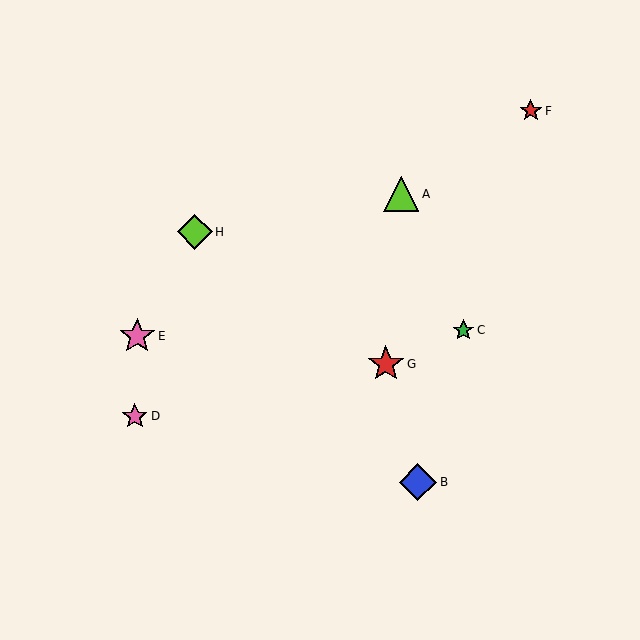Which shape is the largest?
The blue diamond (labeled B) is the largest.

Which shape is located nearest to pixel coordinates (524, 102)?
The red star (labeled F) at (531, 111) is nearest to that location.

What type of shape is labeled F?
Shape F is a red star.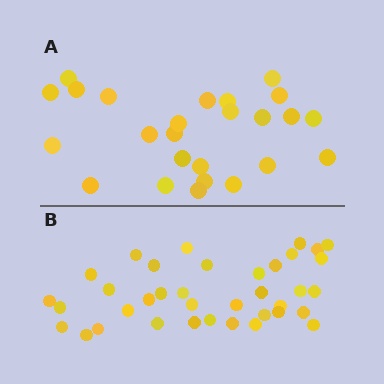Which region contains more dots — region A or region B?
Region B (the bottom region) has more dots.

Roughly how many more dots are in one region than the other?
Region B has roughly 12 or so more dots than region A.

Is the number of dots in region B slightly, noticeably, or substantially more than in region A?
Region B has substantially more. The ratio is roughly 1.5 to 1.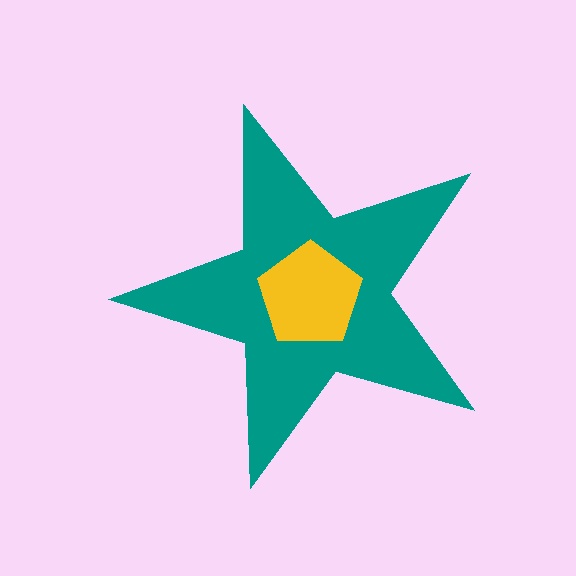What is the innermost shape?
The yellow pentagon.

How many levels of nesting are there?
2.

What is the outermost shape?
The teal star.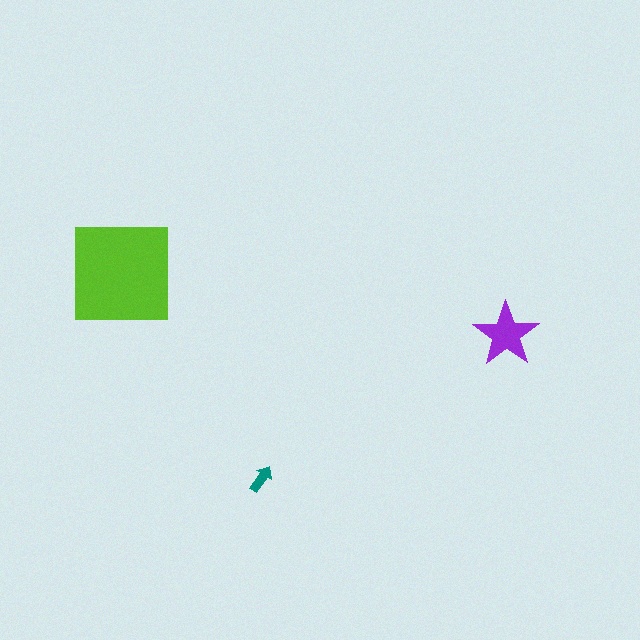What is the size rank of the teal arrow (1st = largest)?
3rd.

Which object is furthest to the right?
The purple star is rightmost.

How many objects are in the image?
There are 3 objects in the image.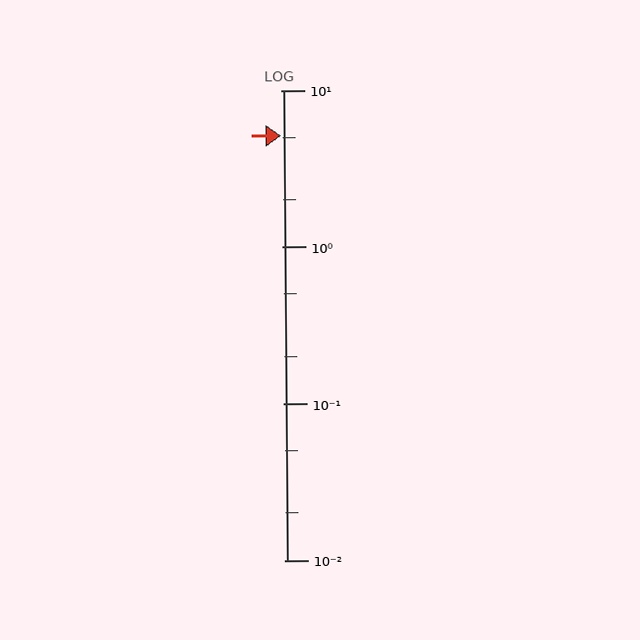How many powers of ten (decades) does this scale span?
The scale spans 3 decades, from 0.01 to 10.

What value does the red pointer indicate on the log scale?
The pointer indicates approximately 5.1.